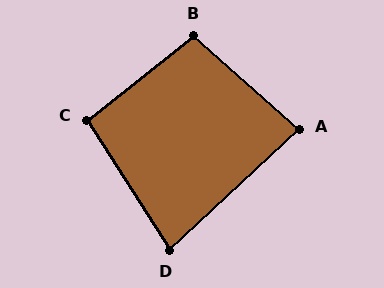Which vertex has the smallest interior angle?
D, at approximately 80 degrees.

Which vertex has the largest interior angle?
B, at approximately 100 degrees.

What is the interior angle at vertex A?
Approximately 84 degrees (acute).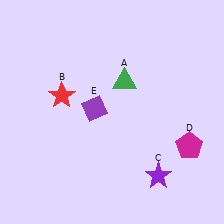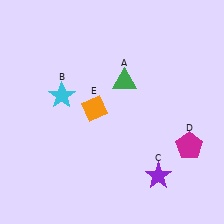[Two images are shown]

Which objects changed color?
B changed from red to cyan. E changed from purple to orange.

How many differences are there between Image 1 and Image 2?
There are 2 differences between the two images.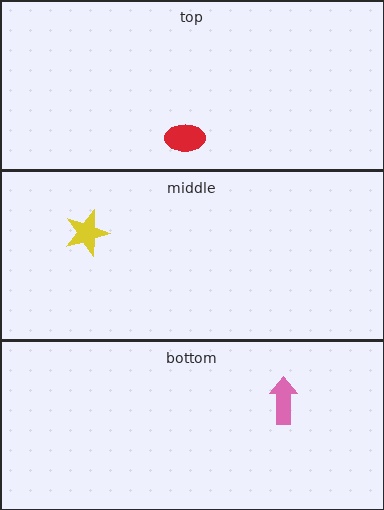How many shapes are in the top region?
1.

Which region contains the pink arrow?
The bottom region.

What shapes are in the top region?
The red ellipse.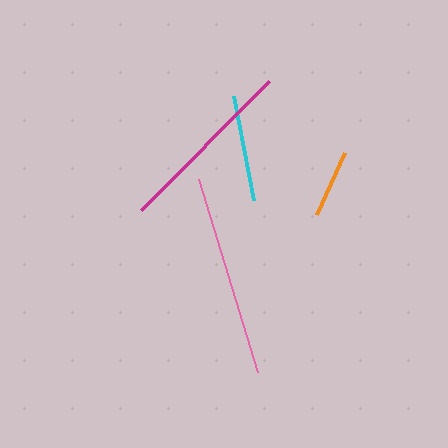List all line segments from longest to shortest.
From longest to shortest: pink, magenta, cyan, orange.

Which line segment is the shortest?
The orange line is the shortest at approximately 68 pixels.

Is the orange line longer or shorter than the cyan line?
The cyan line is longer than the orange line.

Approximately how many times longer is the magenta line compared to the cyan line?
The magenta line is approximately 1.7 times the length of the cyan line.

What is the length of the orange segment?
The orange segment is approximately 68 pixels long.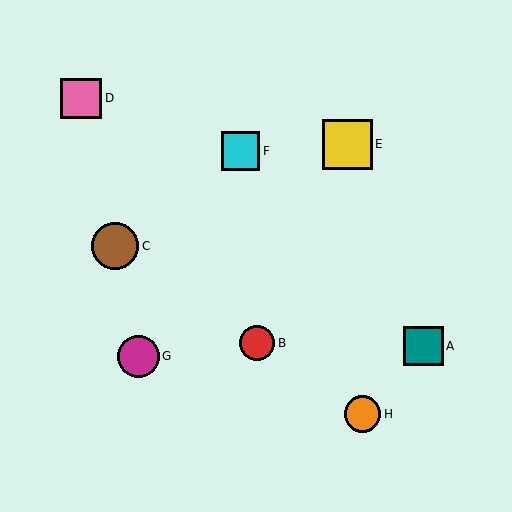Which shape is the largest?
The yellow square (labeled E) is the largest.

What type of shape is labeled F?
Shape F is a cyan square.